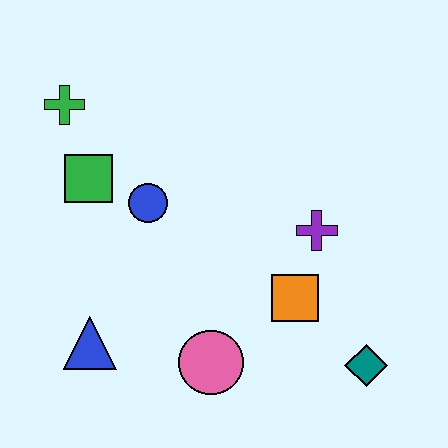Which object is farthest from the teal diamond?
The green cross is farthest from the teal diamond.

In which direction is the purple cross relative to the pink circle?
The purple cross is above the pink circle.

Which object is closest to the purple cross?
The orange square is closest to the purple cross.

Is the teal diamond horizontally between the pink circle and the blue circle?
No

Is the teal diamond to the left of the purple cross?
No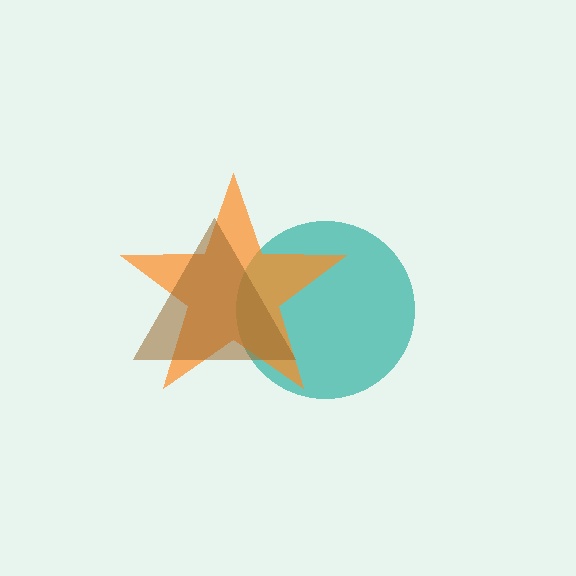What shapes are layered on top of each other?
The layered shapes are: a teal circle, an orange star, a brown triangle.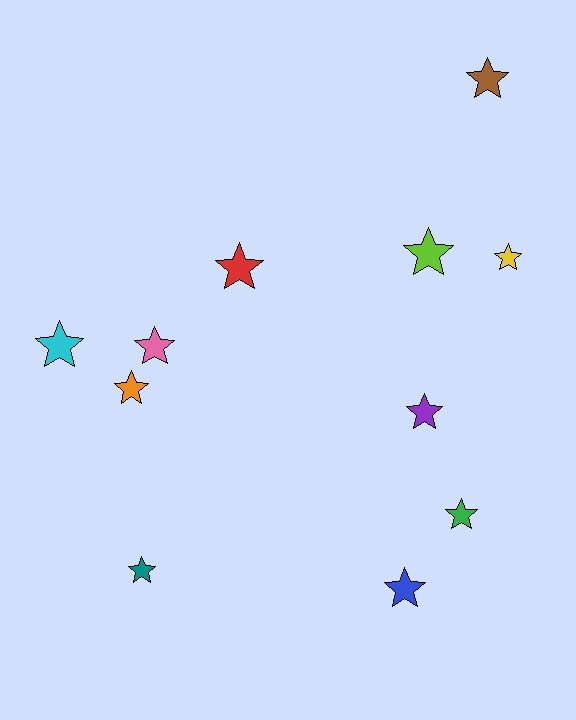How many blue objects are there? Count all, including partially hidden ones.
There is 1 blue object.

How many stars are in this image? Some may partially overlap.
There are 11 stars.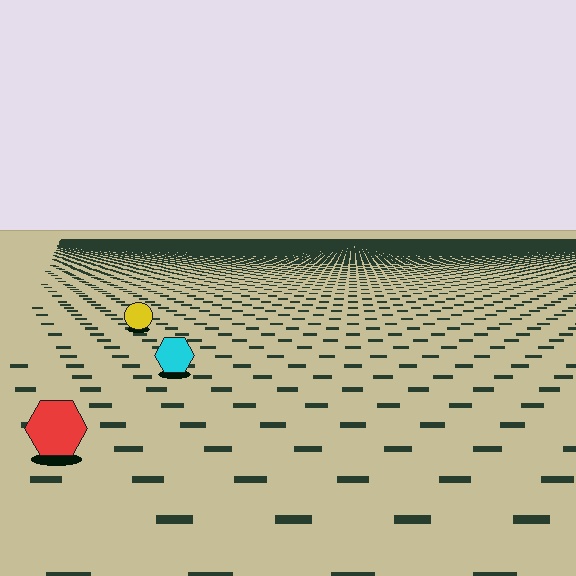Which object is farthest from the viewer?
The yellow circle is farthest from the viewer. It appears smaller and the ground texture around it is denser.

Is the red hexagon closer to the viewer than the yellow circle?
Yes. The red hexagon is closer — you can tell from the texture gradient: the ground texture is coarser near it.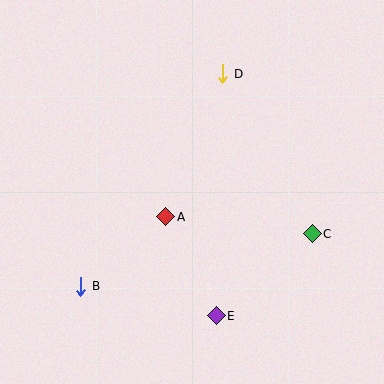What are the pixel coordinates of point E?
Point E is at (216, 316).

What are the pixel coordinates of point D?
Point D is at (223, 74).